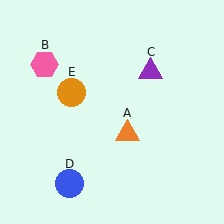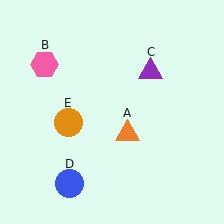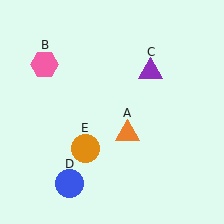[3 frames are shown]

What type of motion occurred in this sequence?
The orange circle (object E) rotated counterclockwise around the center of the scene.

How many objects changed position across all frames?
1 object changed position: orange circle (object E).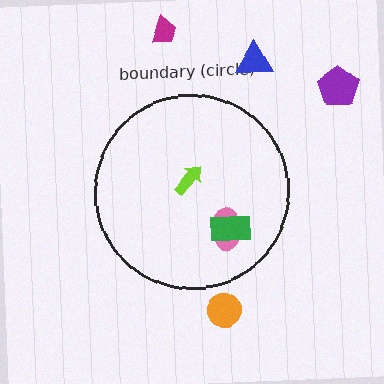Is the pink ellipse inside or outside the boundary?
Inside.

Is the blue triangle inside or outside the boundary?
Outside.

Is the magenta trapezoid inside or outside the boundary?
Outside.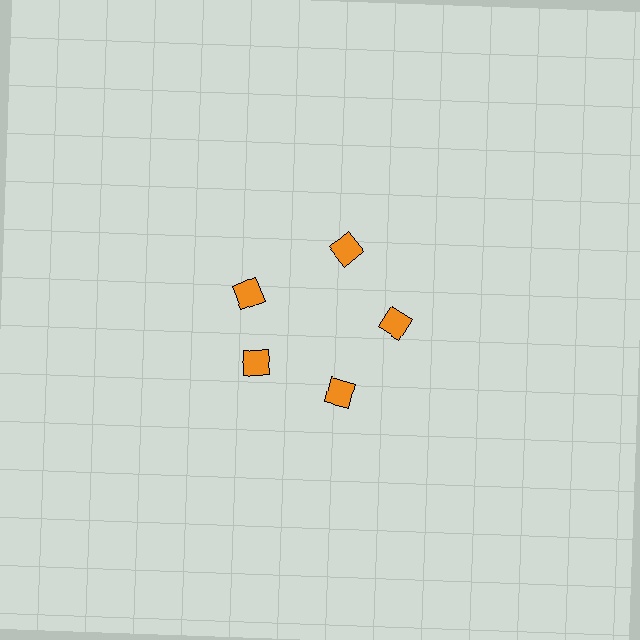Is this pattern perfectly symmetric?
No. The 5 orange squares are arranged in a ring, but one element near the 10 o'clock position is rotated out of alignment along the ring, breaking the 5-fold rotational symmetry.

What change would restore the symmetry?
The symmetry would be restored by rotating it back into even spacing with its neighbors so that all 5 squares sit at equal angles and equal distance from the center.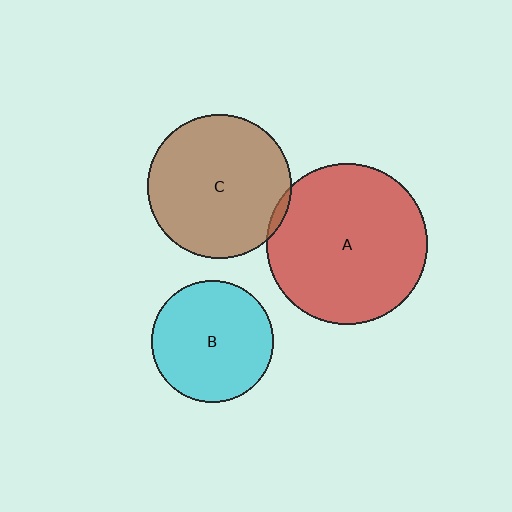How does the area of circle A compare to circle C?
Approximately 1.3 times.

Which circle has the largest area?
Circle A (red).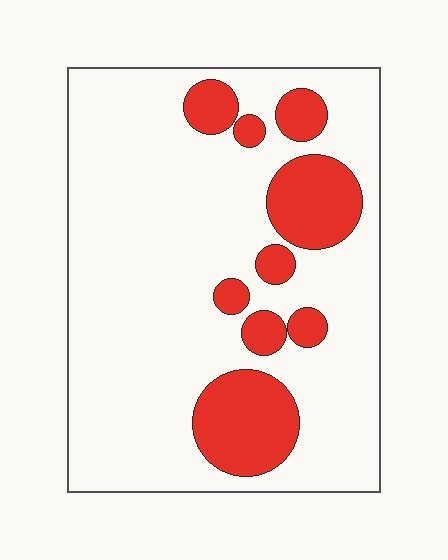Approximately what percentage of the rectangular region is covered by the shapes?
Approximately 20%.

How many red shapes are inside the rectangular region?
9.